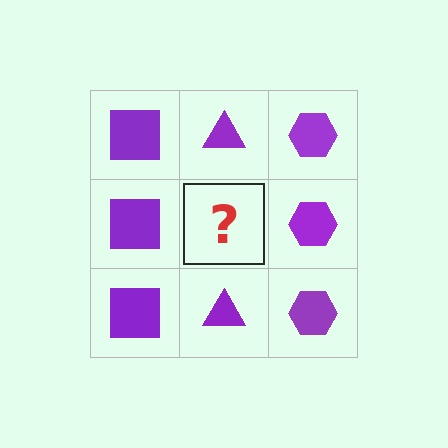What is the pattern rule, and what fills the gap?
The rule is that each column has a consistent shape. The gap should be filled with a purple triangle.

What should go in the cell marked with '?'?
The missing cell should contain a purple triangle.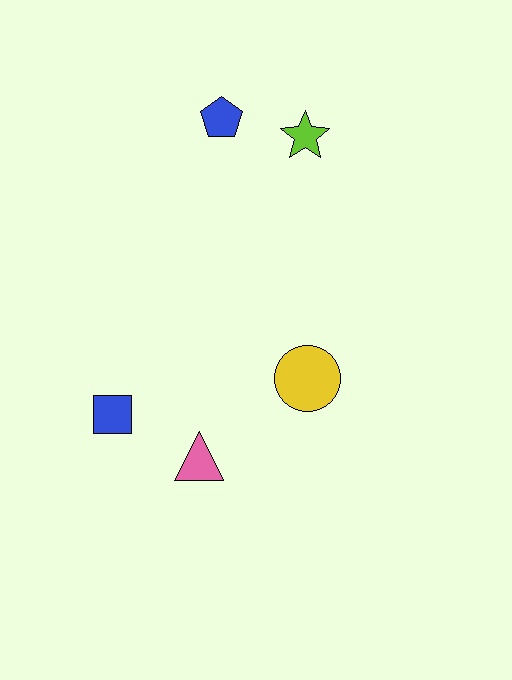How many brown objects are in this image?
There are no brown objects.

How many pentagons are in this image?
There is 1 pentagon.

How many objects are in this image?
There are 5 objects.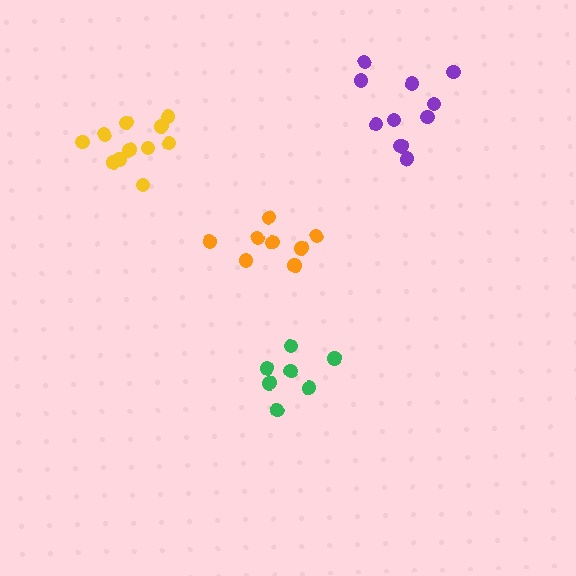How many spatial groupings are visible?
There are 4 spatial groupings.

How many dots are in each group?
Group 1: 8 dots, Group 2: 11 dots, Group 3: 11 dots, Group 4: 7 dots (37 total).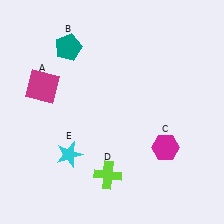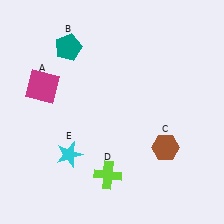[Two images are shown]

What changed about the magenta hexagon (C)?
In Image 1, C is magenta. In Image 2, it changed to brown.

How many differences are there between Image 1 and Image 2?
There is 1 difference between the two images.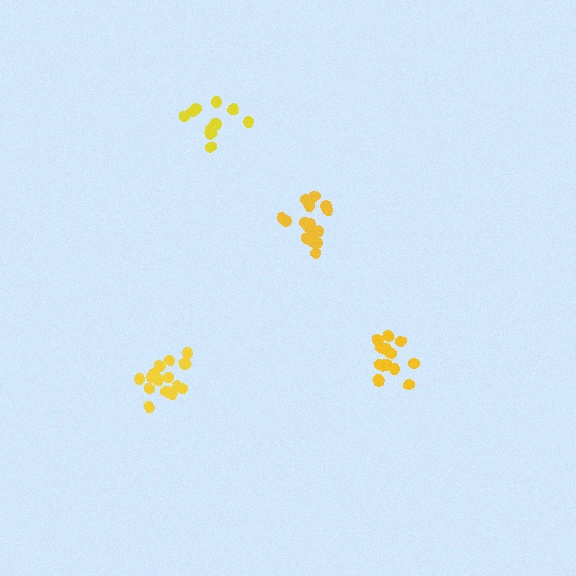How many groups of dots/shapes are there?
There are 4 groups.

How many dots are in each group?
Group 1: 14 dots, Group 2: 17 dots, Group 3: 17 dots, Group 4: 12 dots (60 total).